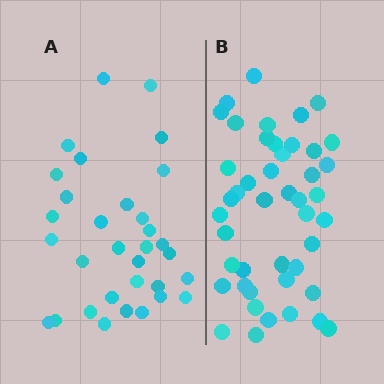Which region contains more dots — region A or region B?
Region B (the right region) has more dots.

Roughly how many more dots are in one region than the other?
Region B has approximately 15 more dots than region A.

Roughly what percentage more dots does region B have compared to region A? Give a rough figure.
About 40% more.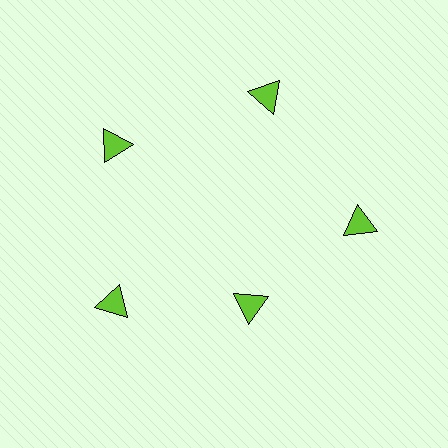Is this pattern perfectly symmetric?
No. The 5 lime triangles are arranged in a ring, but one element near the 5 o'clock position is pulled inward toward the center, breaking the 5-fold rotational symmetry.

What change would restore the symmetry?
The symmetry would be restored by moving it outward, back onto the ring so that all 5 triangles sit at equal angles and equal distance from the center.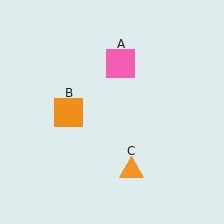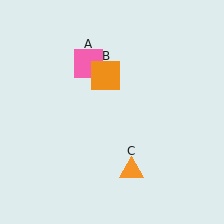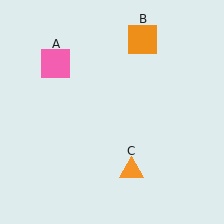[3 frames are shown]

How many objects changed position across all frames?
2 objects changed position: pink square (object A), orange square (object B).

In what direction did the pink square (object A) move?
The pink square (object A) moved left.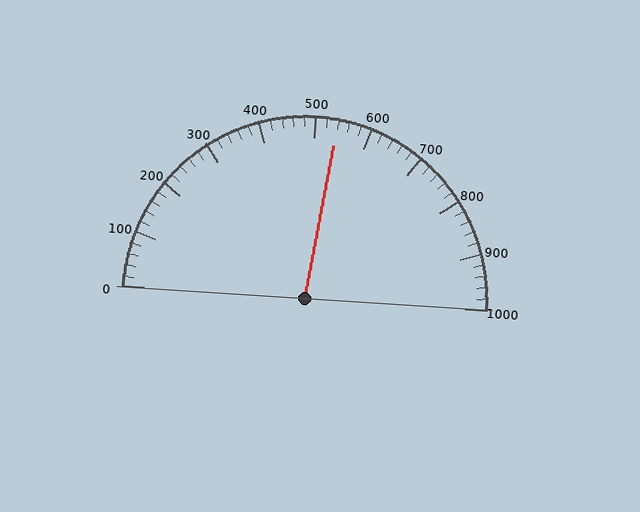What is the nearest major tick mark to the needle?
The nearest major tick mark is 500.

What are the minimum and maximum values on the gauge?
The gauge ranges from 0 to 1000.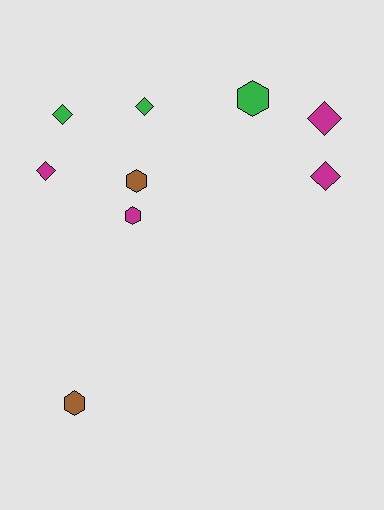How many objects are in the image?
There are 9 objects.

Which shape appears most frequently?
Diamond, with 5 objects.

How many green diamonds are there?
There are 2 green diamonds.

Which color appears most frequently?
Magenta, with 4 objects.